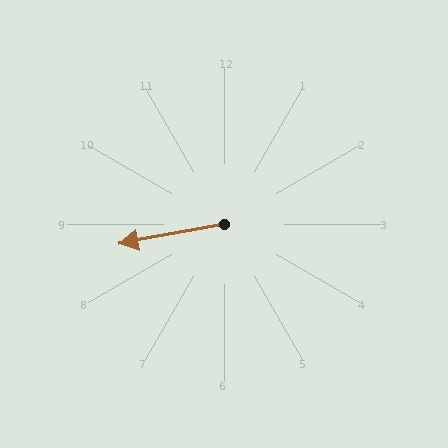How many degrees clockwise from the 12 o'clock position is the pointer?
Approximately 260 degrees.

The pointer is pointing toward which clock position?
Roughly 9 o'clock.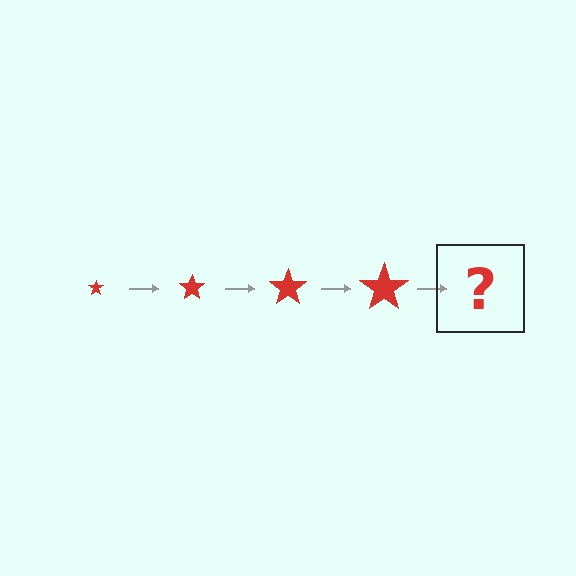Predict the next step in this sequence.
The next step is a red star, larger than the previous one.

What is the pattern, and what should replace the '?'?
The pattern is that the star gets progressively larger each step. The '?' should be a red star, larger than the previous one.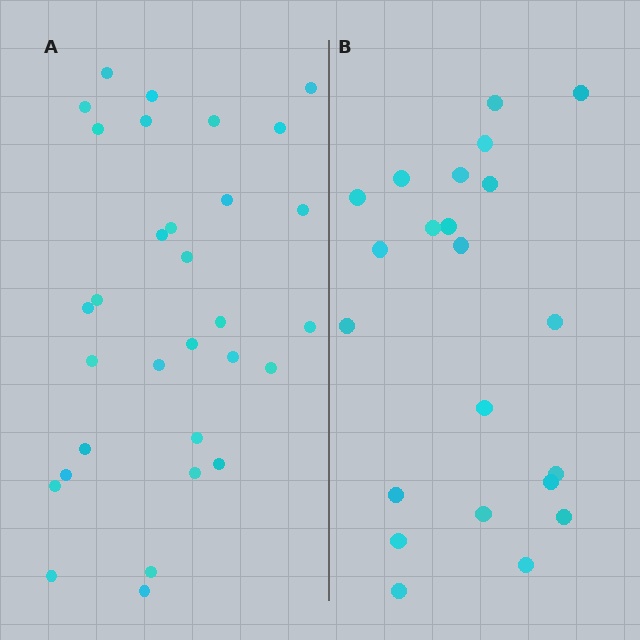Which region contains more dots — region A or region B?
Region A (the left region) has more dots.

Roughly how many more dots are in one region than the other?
Region A has roughly 8 or so more dots than region B.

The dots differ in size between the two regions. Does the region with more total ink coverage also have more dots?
No. Region B has more total ink coverage because its dots are larger, but region A actually contains more individual dots. Total area can be misleading — the number of items is what matters here.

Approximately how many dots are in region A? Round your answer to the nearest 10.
About 30 dots. (The exact count is 31, which rounds to 30.)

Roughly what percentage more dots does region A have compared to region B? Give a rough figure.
About 40% more.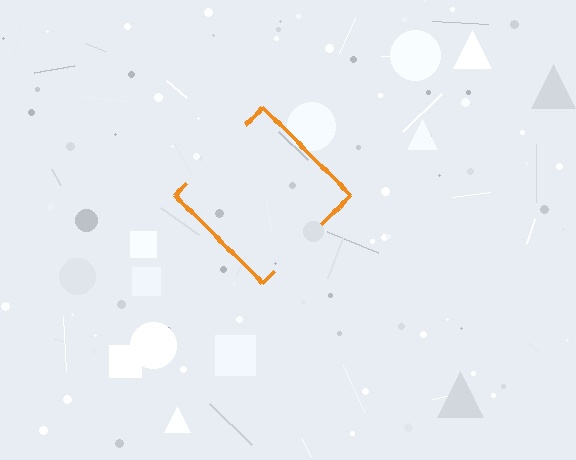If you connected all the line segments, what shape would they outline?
They would outline a diamond.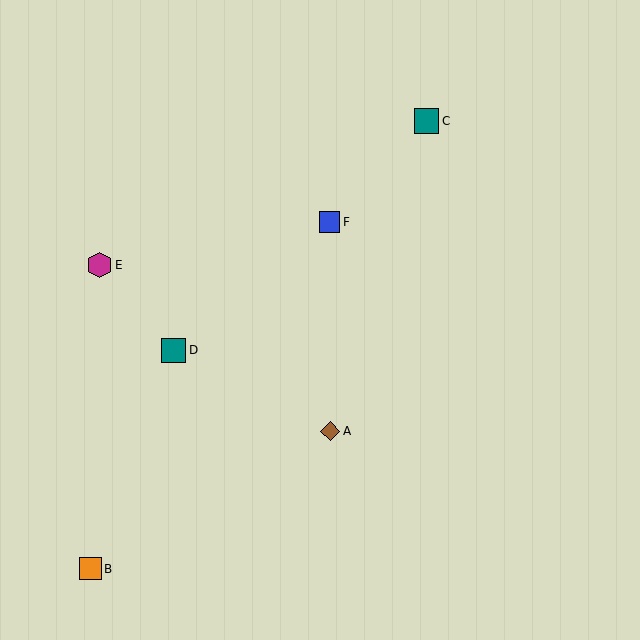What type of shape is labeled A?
Shape A is a brown diamond.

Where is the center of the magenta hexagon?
The center of the magenta hexagon is at (100, 265).